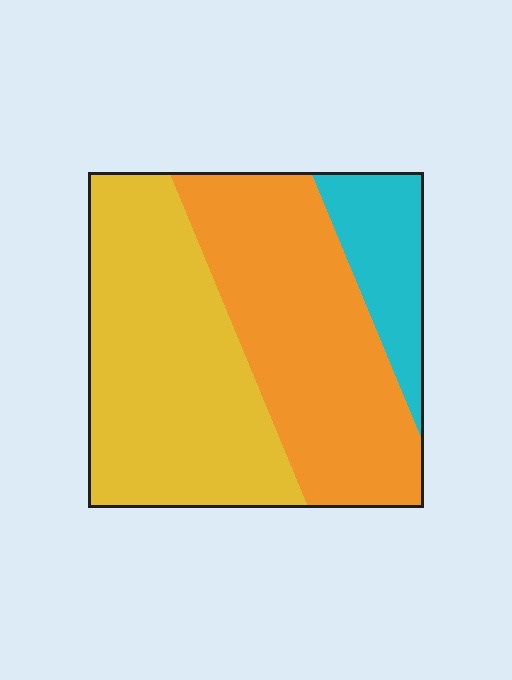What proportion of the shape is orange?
Orange takes up about two fifths (2/5) of the shape.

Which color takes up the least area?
Cyan, at roughly 15%.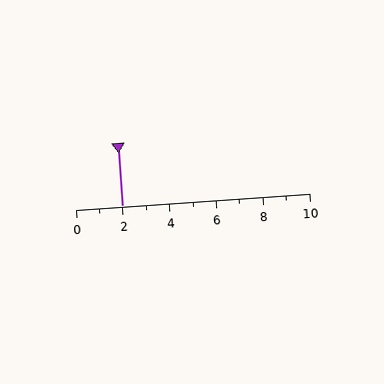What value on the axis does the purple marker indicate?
The marker indicates approximately 2.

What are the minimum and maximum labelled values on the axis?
The axis runs from 0 to 10.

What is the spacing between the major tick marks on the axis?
The major ticks are spaced 2 apart.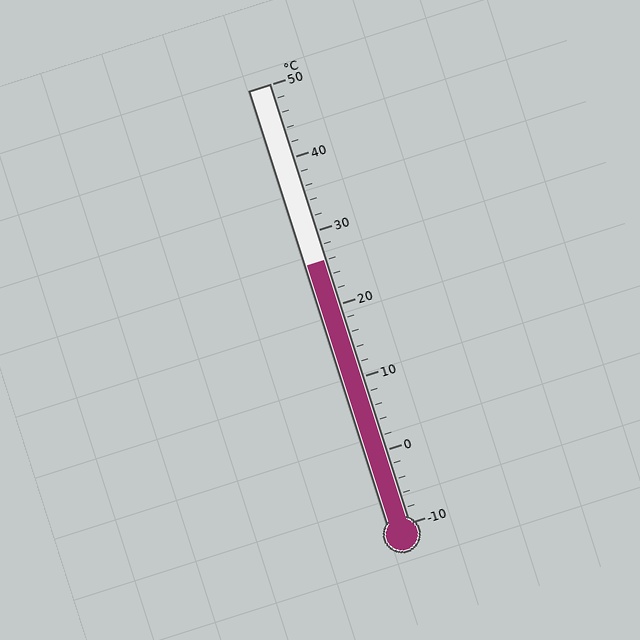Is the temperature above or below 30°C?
The temperature is below 30°C.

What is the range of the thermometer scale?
The thermometer scale ranges from -10°C to 50°C.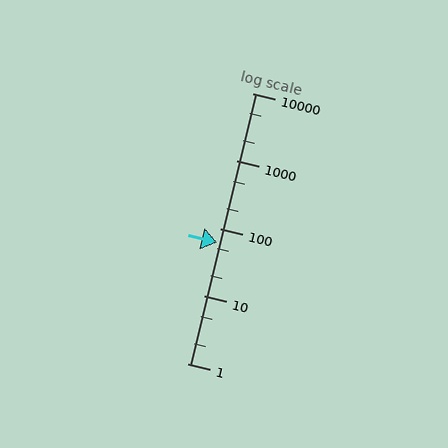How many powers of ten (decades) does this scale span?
The scale spans 4 decades, from 1 to 10000.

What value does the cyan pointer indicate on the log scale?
The pointer indicates approximately 61.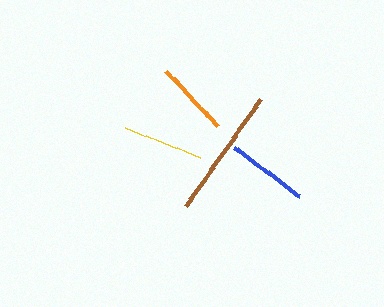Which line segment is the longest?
The brown line is the longest at approximately 132 pixels.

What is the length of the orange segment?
The orange segment is approximately 75 pixels long.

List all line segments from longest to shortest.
From longest to shortest: brown, blue, yellow, orange.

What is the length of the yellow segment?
The yellow segment is approximately 80 pixels long.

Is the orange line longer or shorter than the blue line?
The blue line is longer than the orange line.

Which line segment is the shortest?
The orange line is the shortest at approximately 75 pixels.